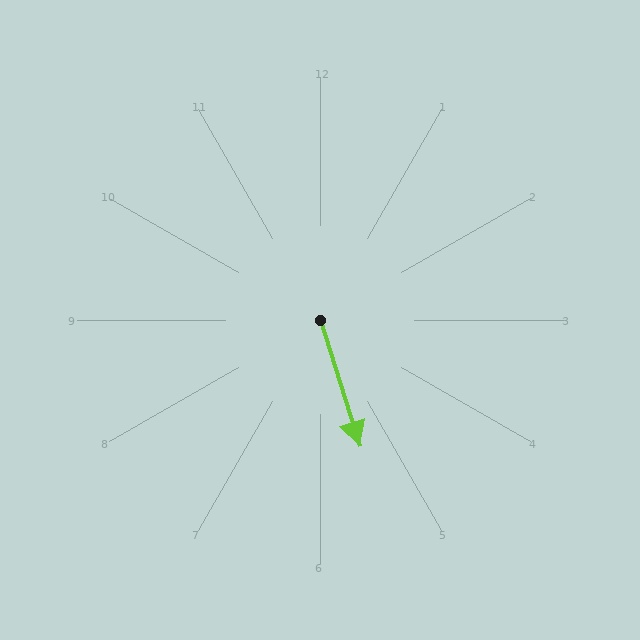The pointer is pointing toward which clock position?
Roughly 5 o'clock.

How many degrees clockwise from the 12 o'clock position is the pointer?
Approximately 163 degrees.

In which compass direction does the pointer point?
South.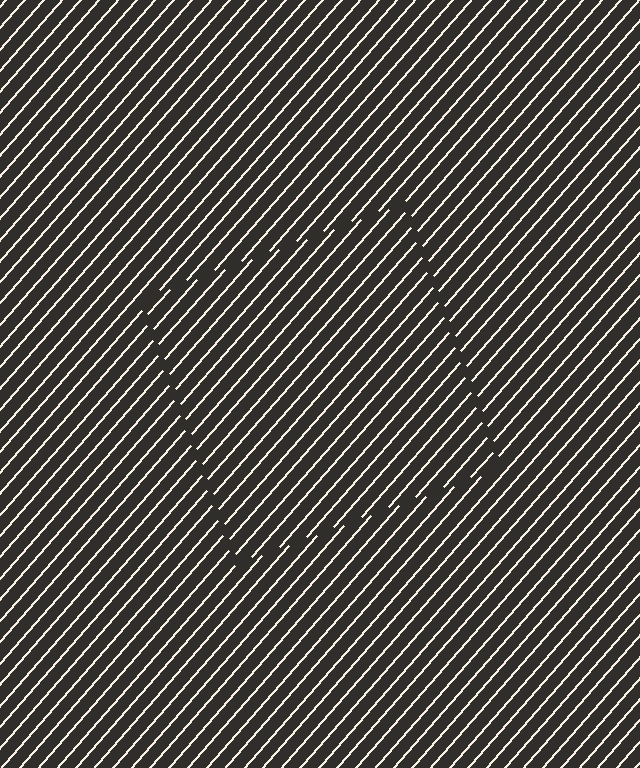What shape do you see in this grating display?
An illusory square. The interior of the shape contains the same grating, shifted by half a period — the contour is defined by the phase discontinuity where line-ends from the inner and outer gratings abut.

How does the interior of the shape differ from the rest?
The interior of the shape contains the same grating, shifted by half a period — the contour is defined by the phase discontinuity where line-ends from the inner and outer gratings abut.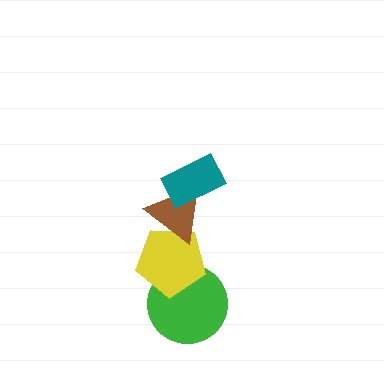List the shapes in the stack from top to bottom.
From top to bottom: the teal rectangle, the brown triangle, the yellow pentagon, the green circle.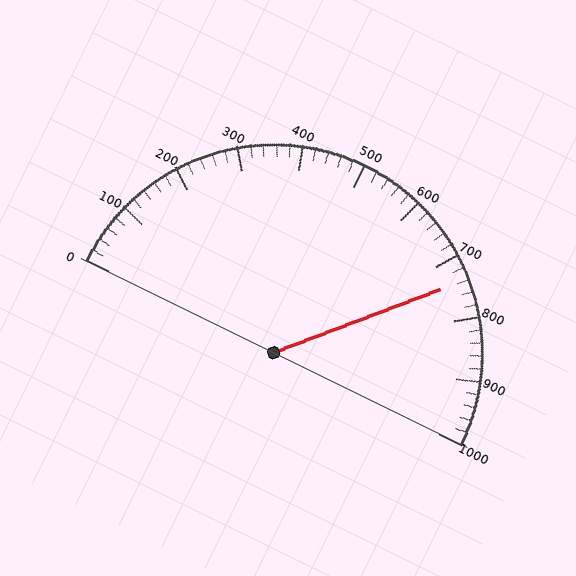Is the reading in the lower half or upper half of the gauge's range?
The reading is in the upper half of the range (0 to 1000).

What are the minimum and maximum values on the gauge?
The gauge ranges from 0 to 1000.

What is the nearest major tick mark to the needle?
The nearest major tick mark is 700.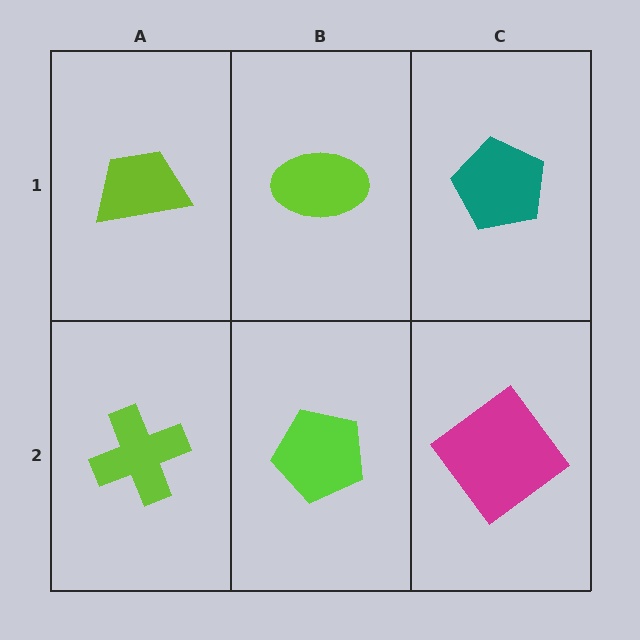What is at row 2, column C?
A magenta diamond.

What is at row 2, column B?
A lime pentagon.